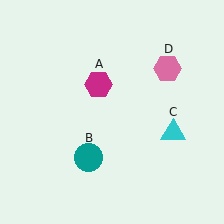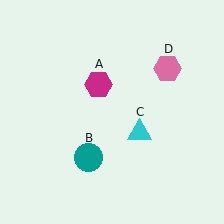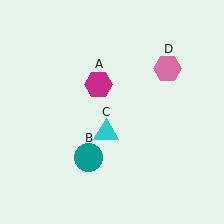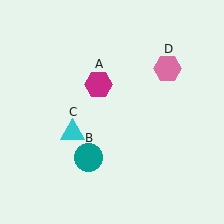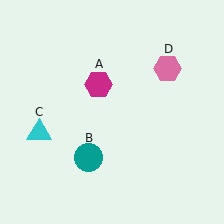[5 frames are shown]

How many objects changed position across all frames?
1 object changed position: cyan triangle (object C).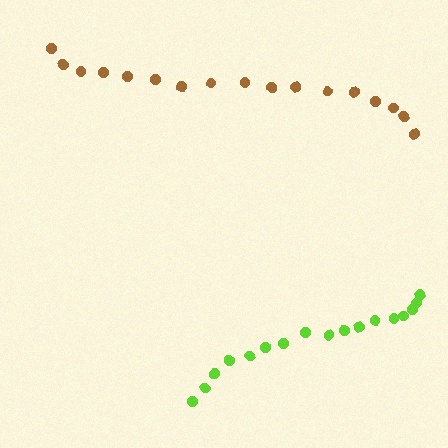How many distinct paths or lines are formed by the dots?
There are 2 distinct paths.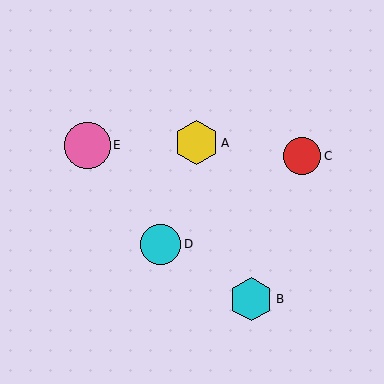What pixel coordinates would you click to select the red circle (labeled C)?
Click at (302, 156) to select the red circle C.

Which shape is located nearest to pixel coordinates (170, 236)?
The cyan circle (labeled D) at (160, 244) is nearest to that location.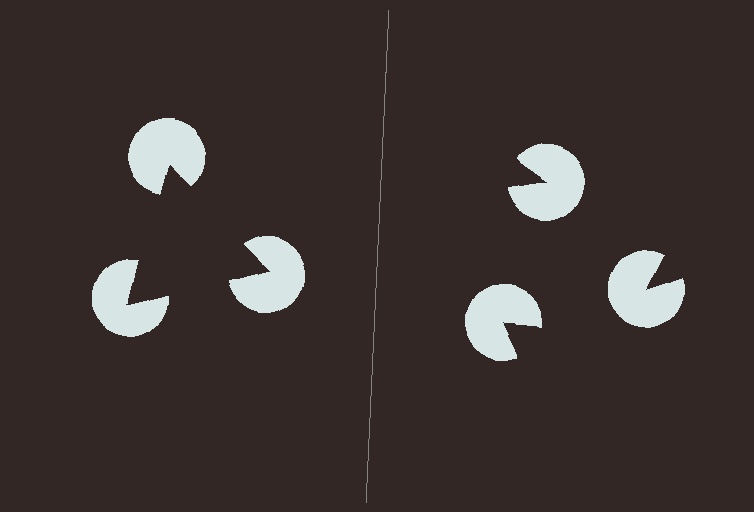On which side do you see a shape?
An illusory triangle appears on the left side. On the right side the wedge cuts are rotated, so no coherent shape forms.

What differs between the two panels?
The pac-man discs are positioned identically on both sides; only the wedge orientations differ. On the left they align to a triangle; on the right they are misaligned.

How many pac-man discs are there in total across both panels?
6 — 3 on each side.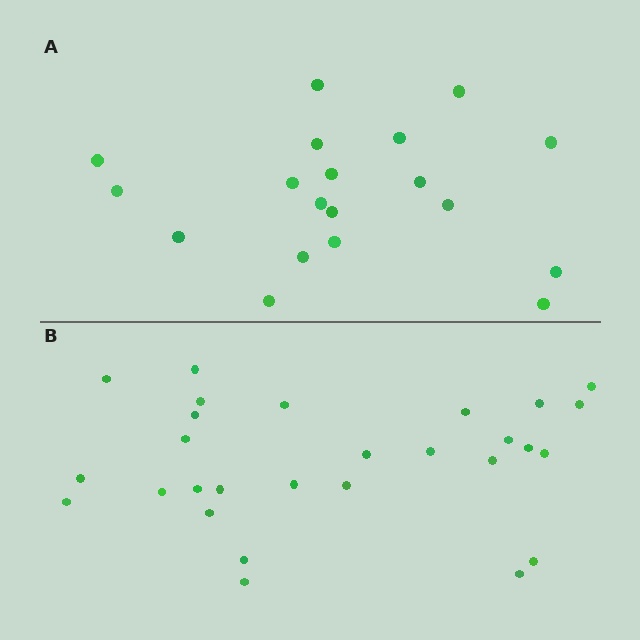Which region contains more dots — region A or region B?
Region B (the bottom region) has more dots.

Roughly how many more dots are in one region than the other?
Region B has roughly 8 or so more dots than region A.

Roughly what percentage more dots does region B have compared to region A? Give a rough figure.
About 45% more.